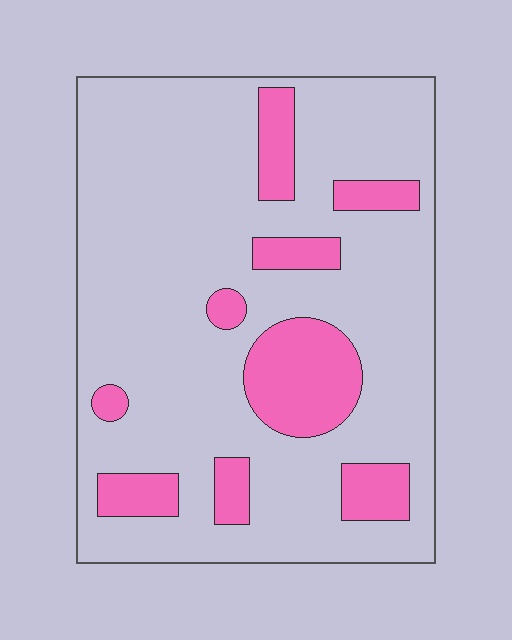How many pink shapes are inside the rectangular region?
9.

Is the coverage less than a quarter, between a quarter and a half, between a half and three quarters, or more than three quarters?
Less than a quarter.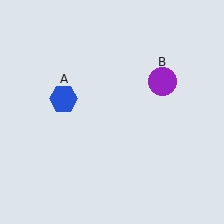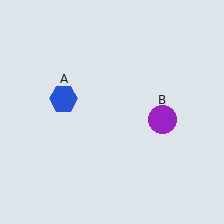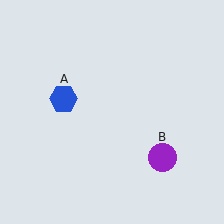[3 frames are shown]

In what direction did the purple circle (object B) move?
The purple circle (object B) moved down.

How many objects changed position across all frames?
1 object changed position: purple circle (object B).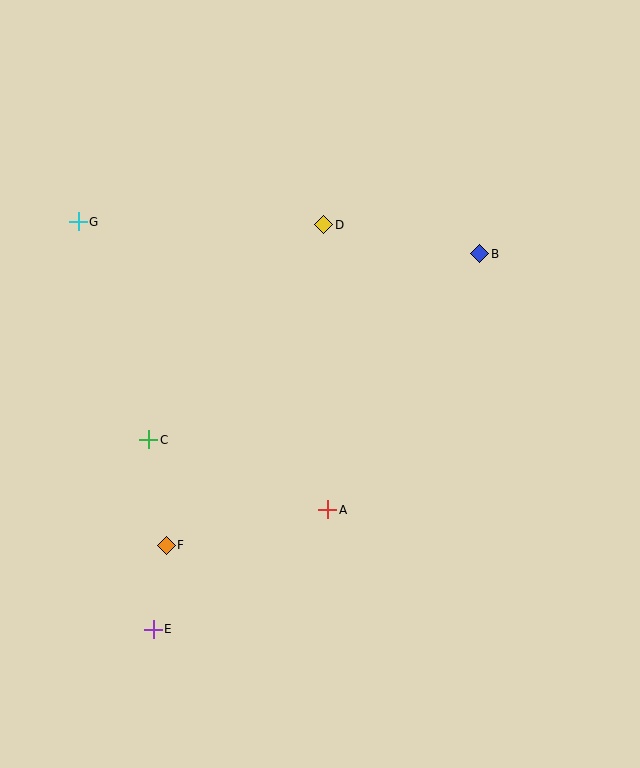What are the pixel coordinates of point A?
Point A is at (328, 510).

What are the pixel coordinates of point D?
Point D is at (324, 225).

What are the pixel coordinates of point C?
Point C is at (149, 440).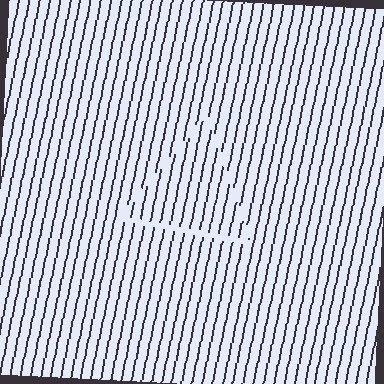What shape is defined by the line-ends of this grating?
An illusory triangle. The interior of the shape contains the same grating, shifted by half a period — the contour is defined by the phase discontinuity where line-ends from the inner and outer gratings abut.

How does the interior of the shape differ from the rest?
The interior of the shape contains the same grating, shifted by half a period — the contour is defined by the phase discontinuity where line-ends from the inner and outer gratings abut.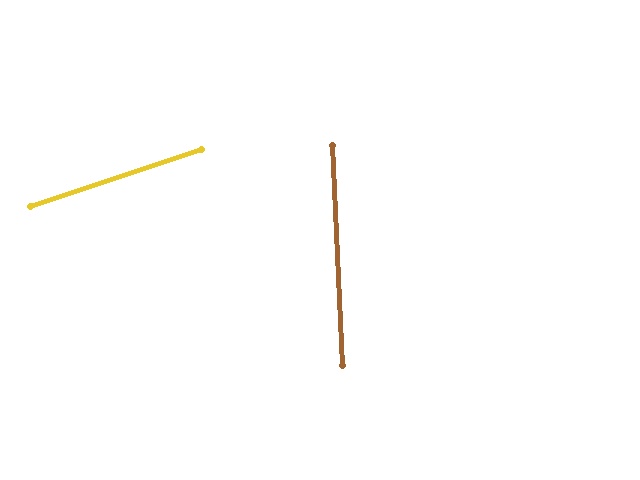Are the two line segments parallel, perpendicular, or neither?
Neither parallel nor perpendicular — they differ by about 74°.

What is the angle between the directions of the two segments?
Approximately 74 degrees.